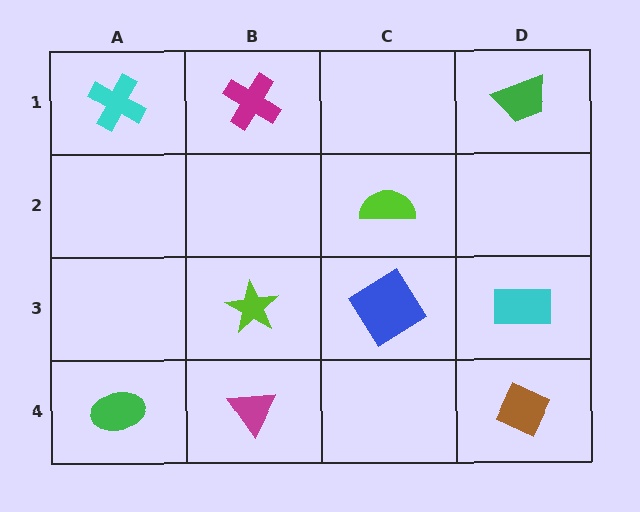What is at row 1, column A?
A cyan cross.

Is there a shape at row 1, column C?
No, that cell is empty.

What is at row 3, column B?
A lime star.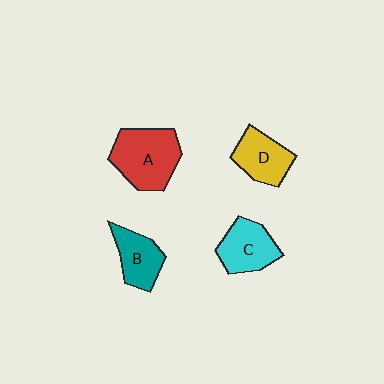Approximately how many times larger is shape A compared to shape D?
Approximately 1.5 times.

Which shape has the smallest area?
Shape B (teal).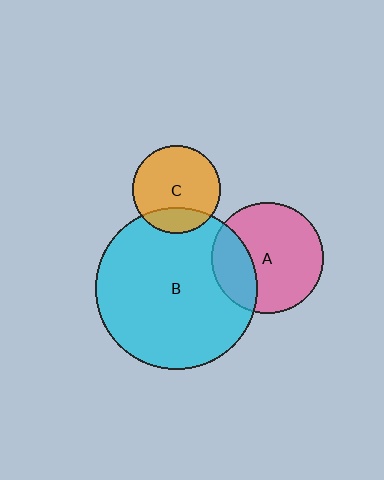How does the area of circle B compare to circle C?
Approximately 3.4 times.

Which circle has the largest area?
Circle B (cyan).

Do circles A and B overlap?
Yes.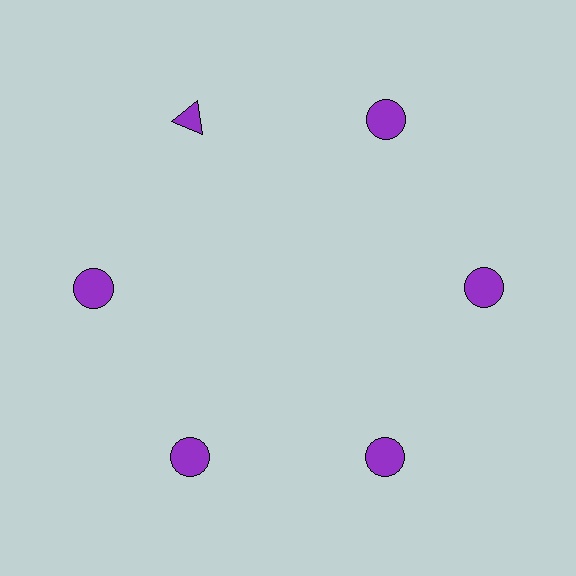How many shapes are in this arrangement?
There are 6 shapes arranged in a ring pattern.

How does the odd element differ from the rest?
It has a different shape: triangle instead of circle.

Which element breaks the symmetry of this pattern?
The purple triangle at roughly the 11 o'clock position breaks the symmetry. All other shapes are purple circles.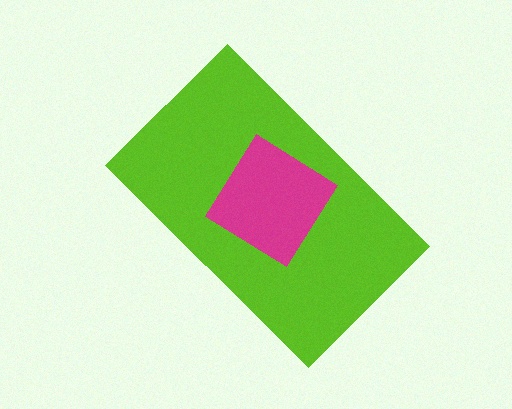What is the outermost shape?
The lime rectangle.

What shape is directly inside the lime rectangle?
The magenta diamond.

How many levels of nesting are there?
2.